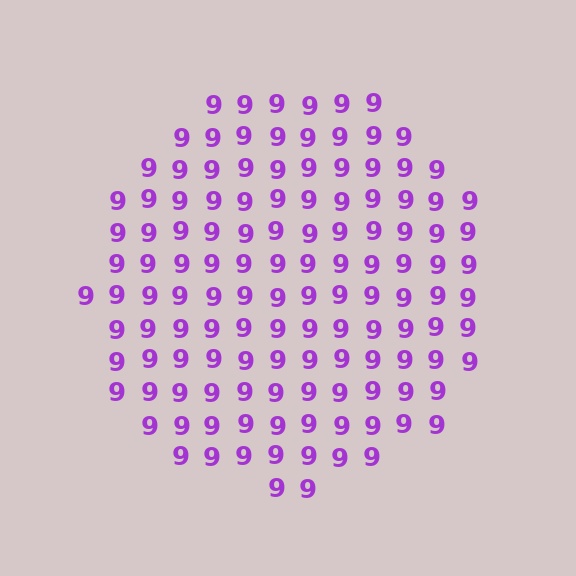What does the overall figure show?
The overall figure shows a circle.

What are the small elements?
The small elements are digit 9's.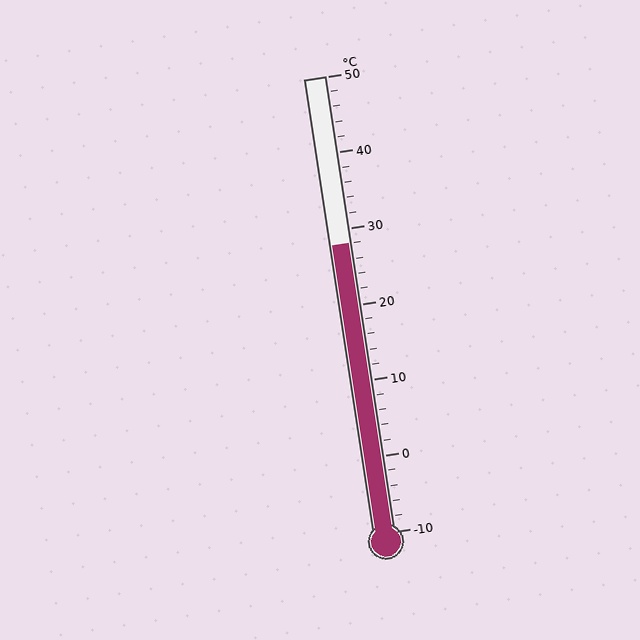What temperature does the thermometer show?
The thermometer shows approximately 28°C.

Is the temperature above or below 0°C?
The temperature is above 0°C.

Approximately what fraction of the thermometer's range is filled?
The thermometer is filled to approximately 65% of its range.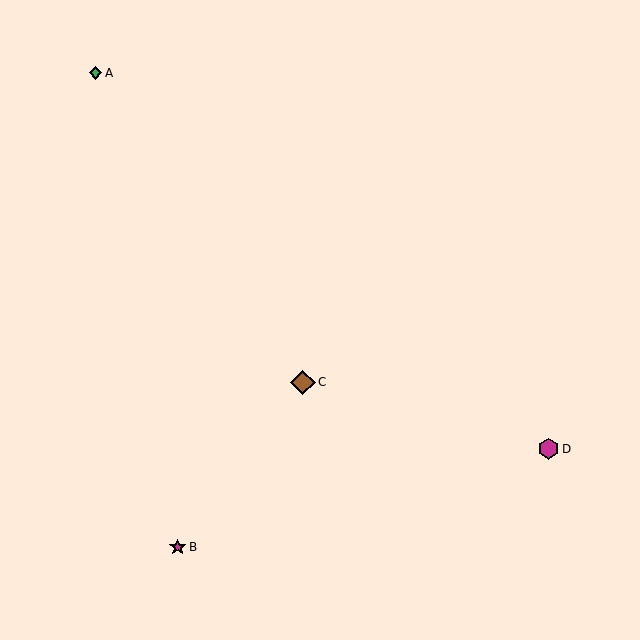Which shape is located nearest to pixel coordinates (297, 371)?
The brown diamond (labeled C) at (303, 383) is nearest to that location.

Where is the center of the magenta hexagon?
The center of the magenta hexagon is at (549, 449).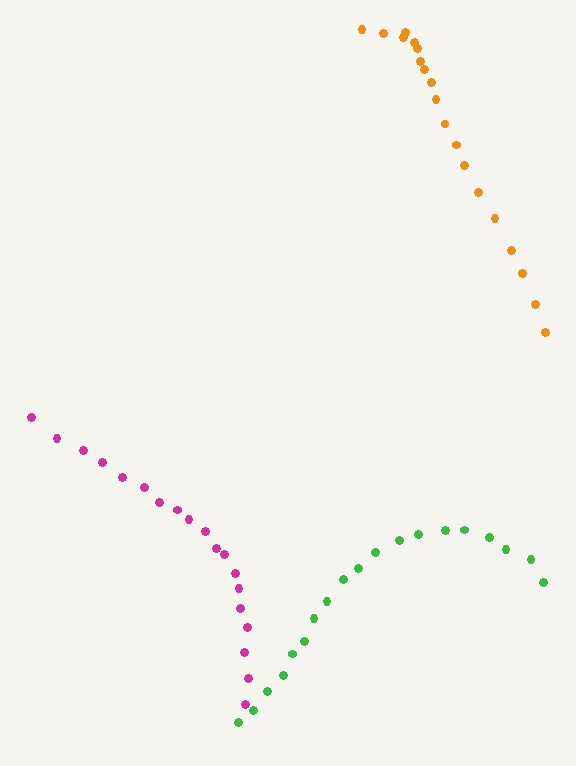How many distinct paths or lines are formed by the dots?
There are 3 distinct paths.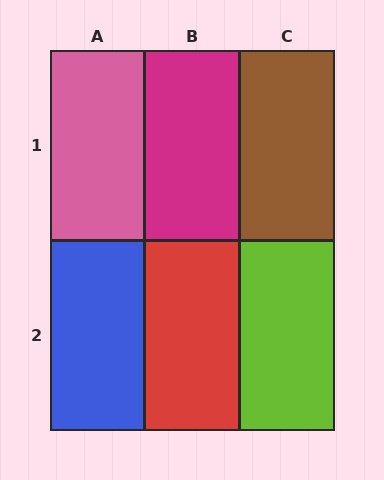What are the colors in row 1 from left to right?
Pink, magenta, brown.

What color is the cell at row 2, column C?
Lime.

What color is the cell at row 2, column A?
Blue.